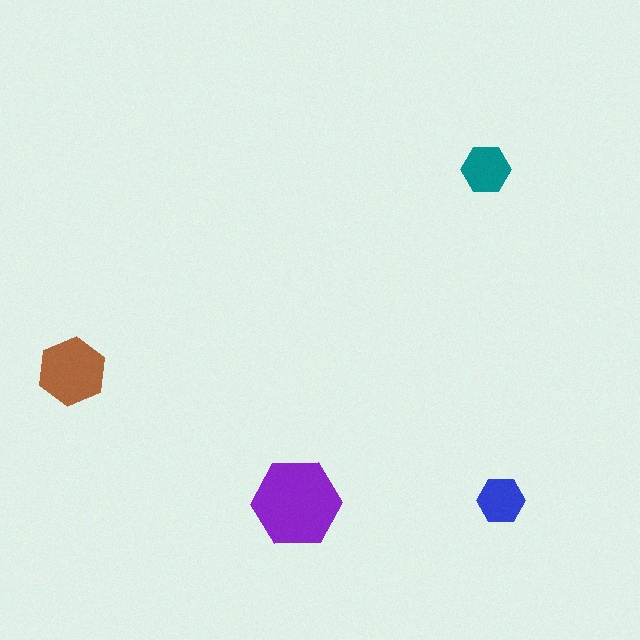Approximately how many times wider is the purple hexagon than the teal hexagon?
About 2 times wider.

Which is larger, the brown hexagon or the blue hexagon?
The brown one.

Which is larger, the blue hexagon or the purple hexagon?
The purple one.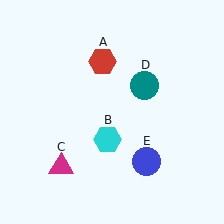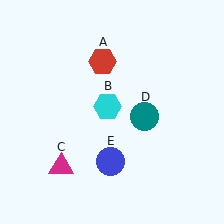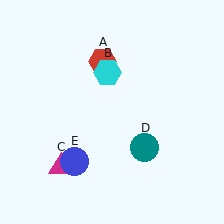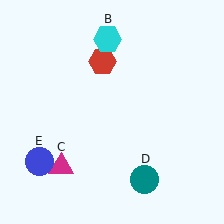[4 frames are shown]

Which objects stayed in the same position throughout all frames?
Red hexagon (object A) and magenta triangle (object C) remained stationary.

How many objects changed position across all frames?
3 objects changed position: cyan hexagon (object B), teal circle (object D), blue circle (object E).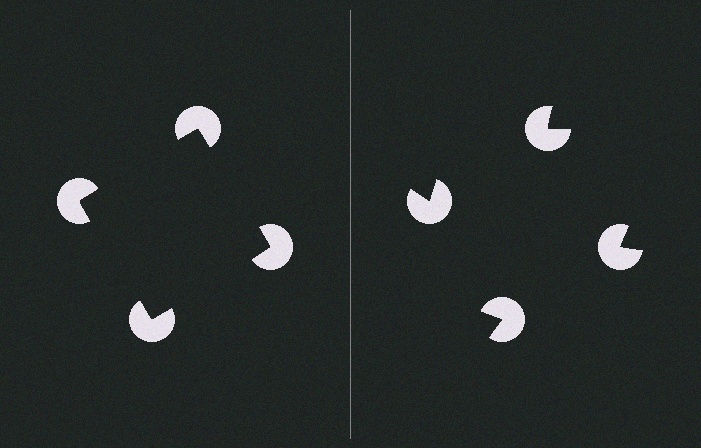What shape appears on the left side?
An illusory square.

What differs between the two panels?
The pac-man discs are positioned identically on both sides; only the wedge orientations differ. On the left they align to a square; on the right they are misaligned.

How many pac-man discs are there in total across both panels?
8 — 4 on each side.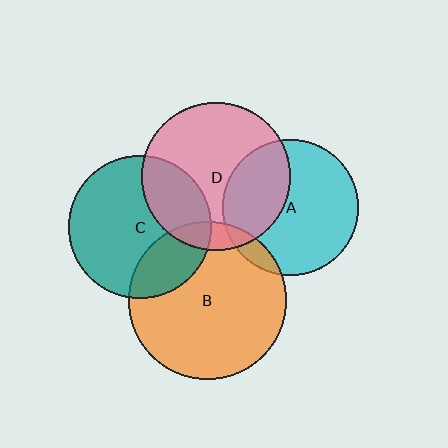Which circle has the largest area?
Circle B (orange).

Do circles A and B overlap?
Yes.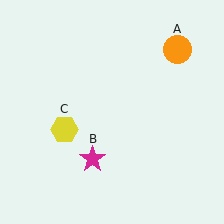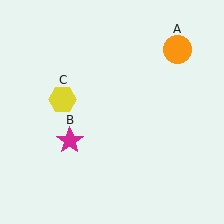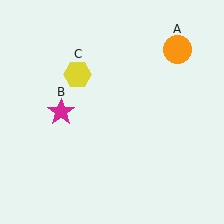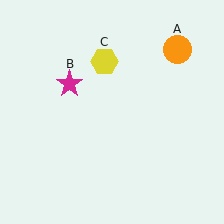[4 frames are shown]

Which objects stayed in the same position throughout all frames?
Orange circle (object A) remained stationary.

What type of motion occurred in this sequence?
The magenta star (object B), yellow hexagon (object C) rotated clockwise around the center of the scene.